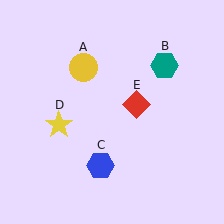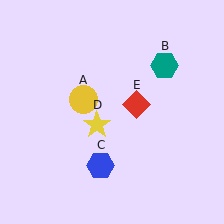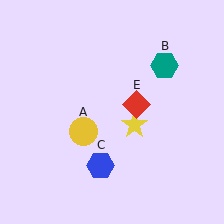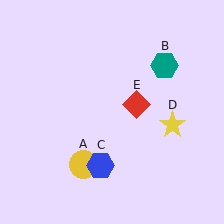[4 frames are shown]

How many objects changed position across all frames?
2 objects changed position: yellow circle (object A), yellow star (object D).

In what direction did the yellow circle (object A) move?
The yellow circle (object A) moved down.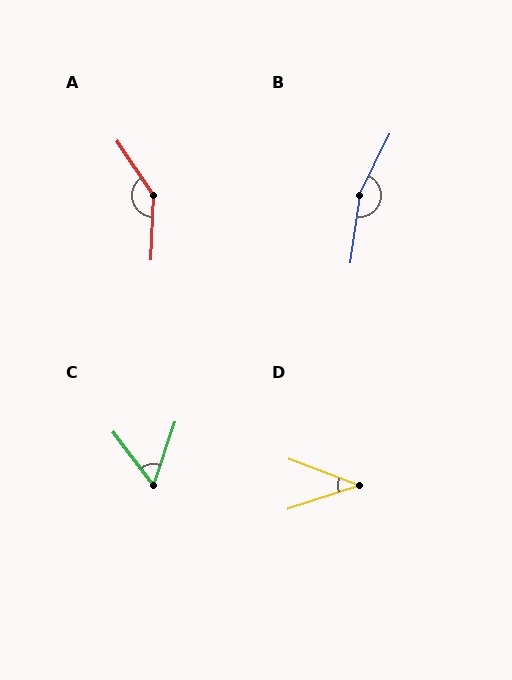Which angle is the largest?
B, at approximately 161 degrees.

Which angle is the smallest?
D, at approximately 39 degrees.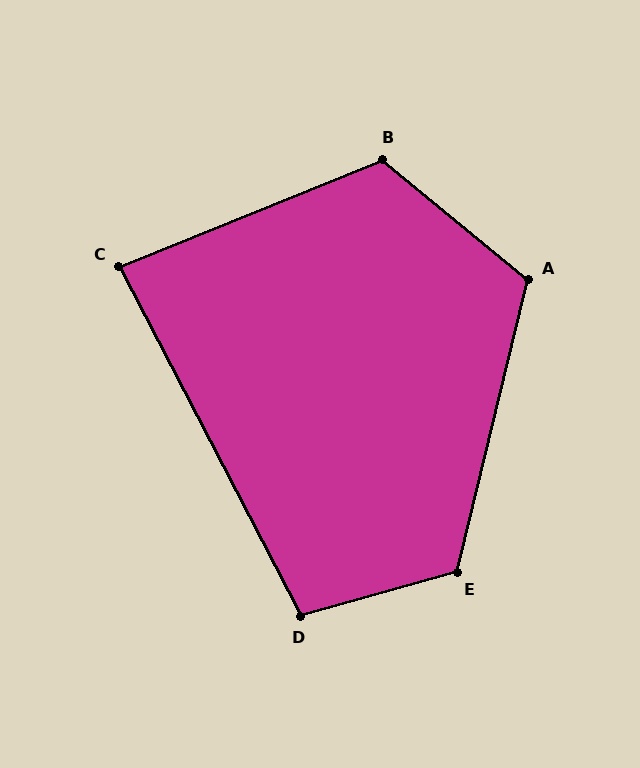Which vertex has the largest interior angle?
E, at approximately 119 degrees.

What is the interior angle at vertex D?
Approximately 102 degrees (obtuse).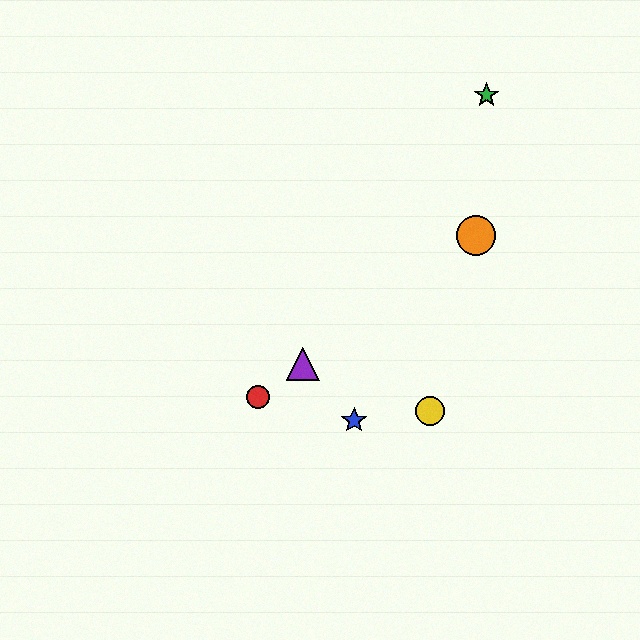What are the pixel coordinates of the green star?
The green star is at (487, 95).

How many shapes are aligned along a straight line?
3 shapes (the red circle, the purple triangle, the orange circle) are aligned along a straight line.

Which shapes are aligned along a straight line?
The red circle, the purple triangle, the orange circle are aligned along a straight line.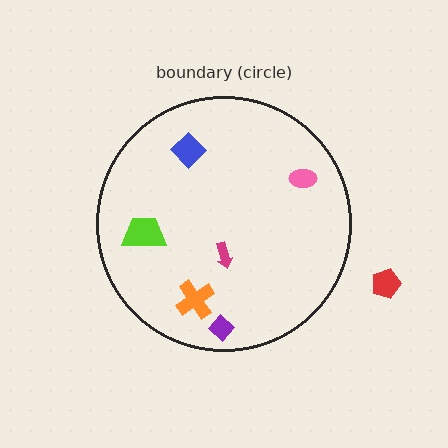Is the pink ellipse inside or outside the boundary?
Inside.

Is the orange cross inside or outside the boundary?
Inside.